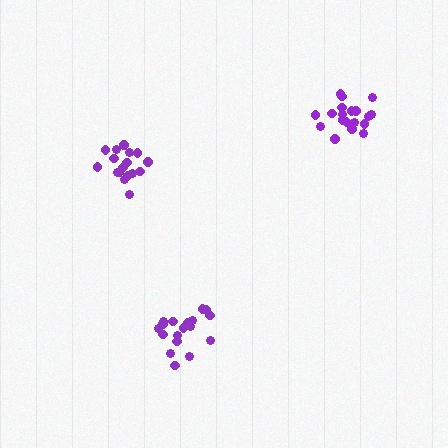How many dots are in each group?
Group 1: 18 dots, Group 2: 17 dots, Group 3: 20 dots (55 total).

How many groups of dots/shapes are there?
There are 3 groups.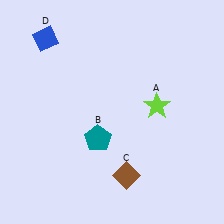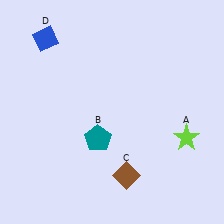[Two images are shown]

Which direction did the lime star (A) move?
The lime star (A) moved down.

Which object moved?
The lime star (A) moved down.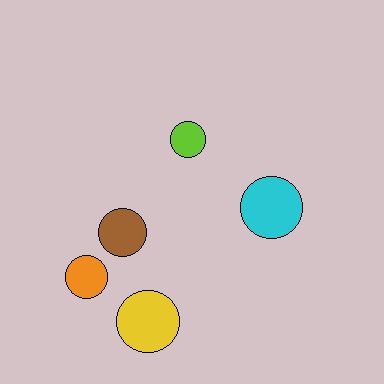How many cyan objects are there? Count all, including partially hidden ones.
There is 1 cyan object.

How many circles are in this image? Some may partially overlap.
There are 5 circles.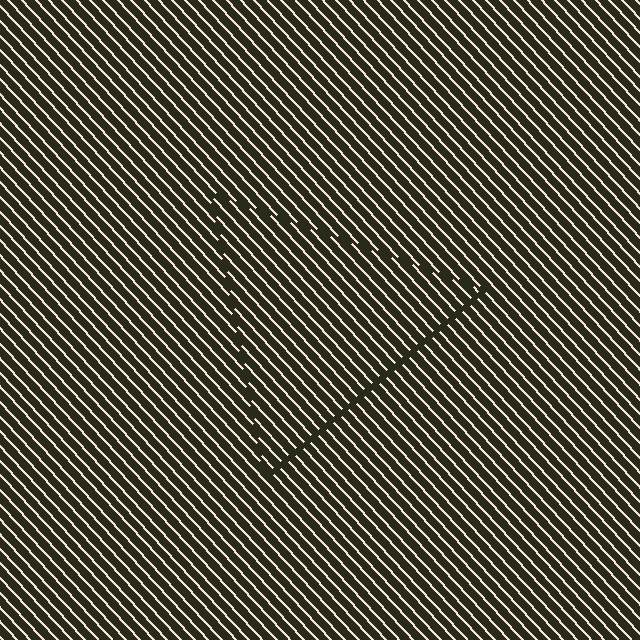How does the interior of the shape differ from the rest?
The interior of the shape contains the same grating, shifted by half a period — the contour is defined by the phase discontinuity where line-ends from the inner and outer gratings abut.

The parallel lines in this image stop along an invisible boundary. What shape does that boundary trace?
An illusory triangle. The interior of the shape contains the same grating, shifted by half a period — the contour is defined by the phase discontinuity where line-ends from the inner and outer gratings abut.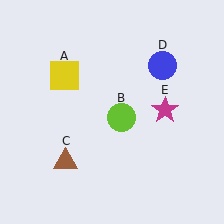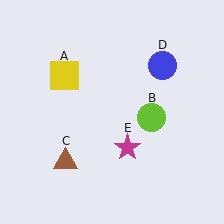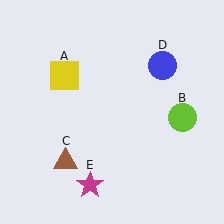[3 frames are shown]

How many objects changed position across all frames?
2 objects changed position: lime circle (object B), magenta star (object E).